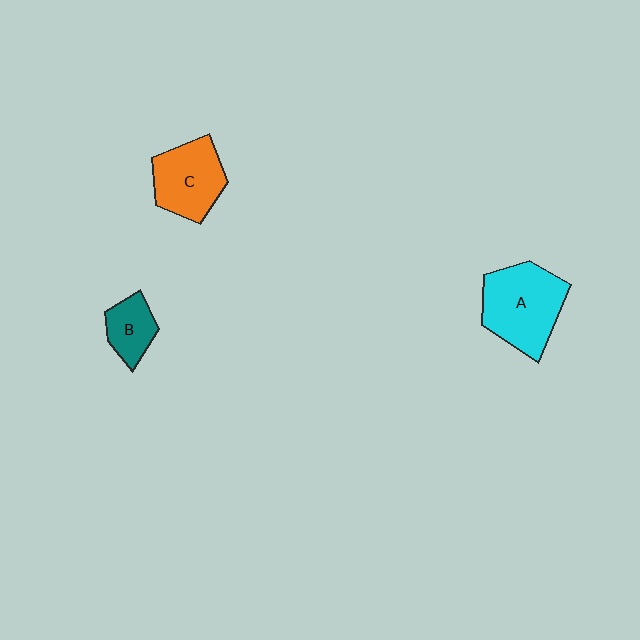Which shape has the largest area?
Shape A (cyan).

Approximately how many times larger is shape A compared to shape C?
Approximately 1.3 times.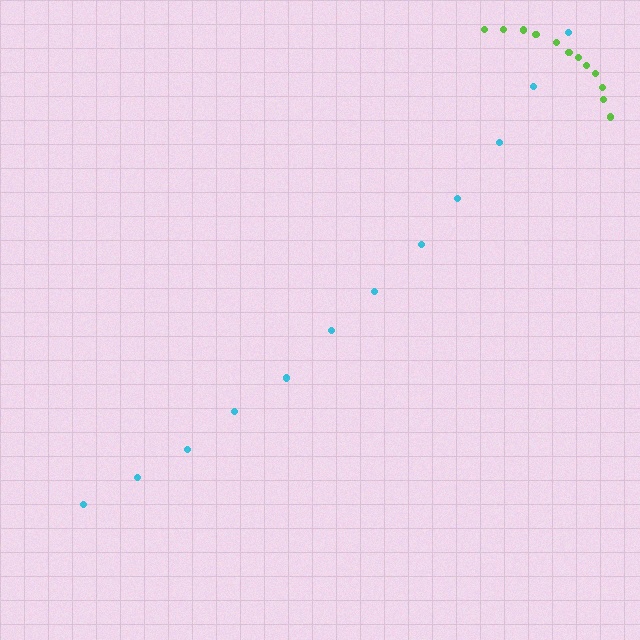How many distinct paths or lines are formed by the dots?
There are 2 distinct paths.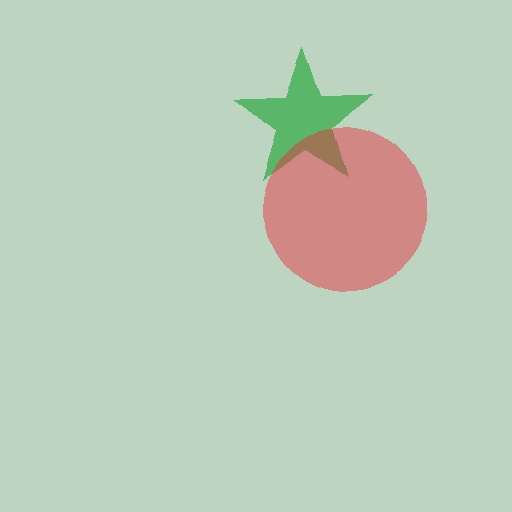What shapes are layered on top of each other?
The layered shapes are: a green star, a red circle.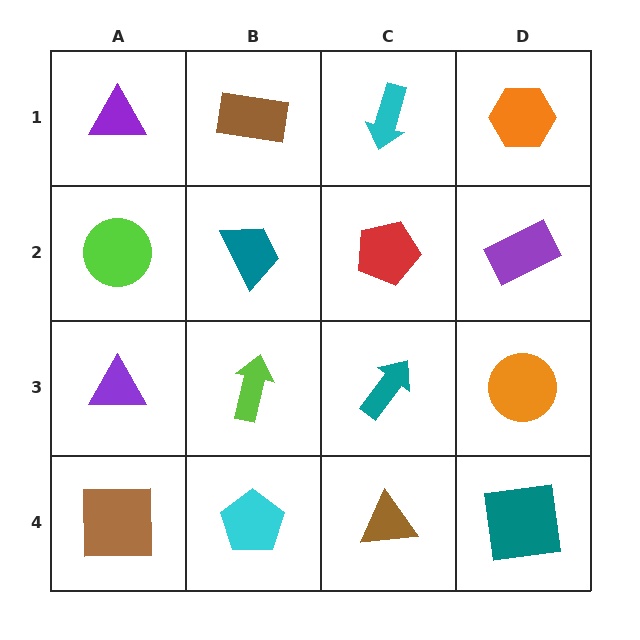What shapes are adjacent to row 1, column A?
A lime circle (row 2, column A), a brown rectangle (row 1, column B).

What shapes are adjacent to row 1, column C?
A red pentagon (row 2, column C), a brown rectangle (row 1, column B), an orange hexagon (row 1, column D).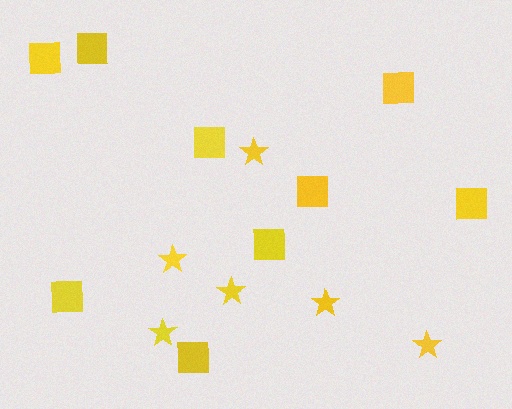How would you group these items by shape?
There are 2 groups: one group of squares (9) and one group of stars (6).